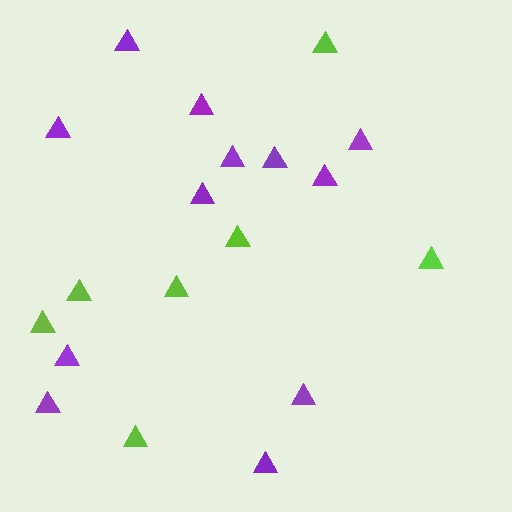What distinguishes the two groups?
There are 2 groups: one group of purple triangles (12) and one group of lime triangles (7).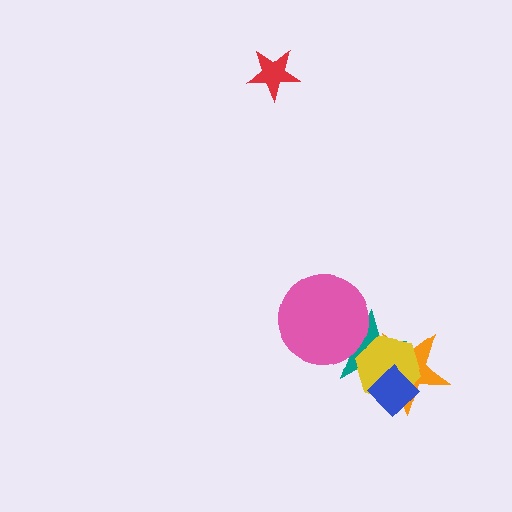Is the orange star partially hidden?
Yes, it is partially covered by another shape.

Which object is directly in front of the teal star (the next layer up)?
The orange star is directly in front of the teal star.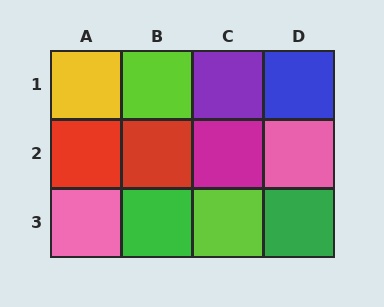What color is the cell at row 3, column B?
Green.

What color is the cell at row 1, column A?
Yellow.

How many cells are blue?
1 cell is blue.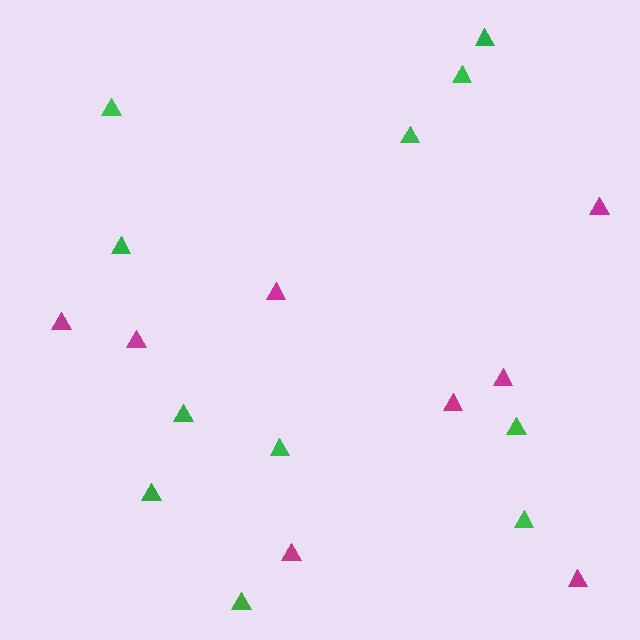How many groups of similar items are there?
There are 2 groups: one group of magenta triangles (8) and one group of green triangles (11).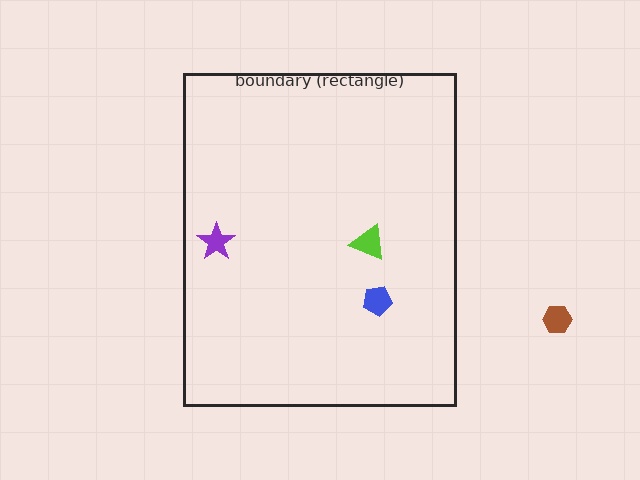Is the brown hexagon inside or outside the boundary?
Outside.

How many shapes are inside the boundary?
3 inside, 1 outside.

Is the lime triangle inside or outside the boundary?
Inside.